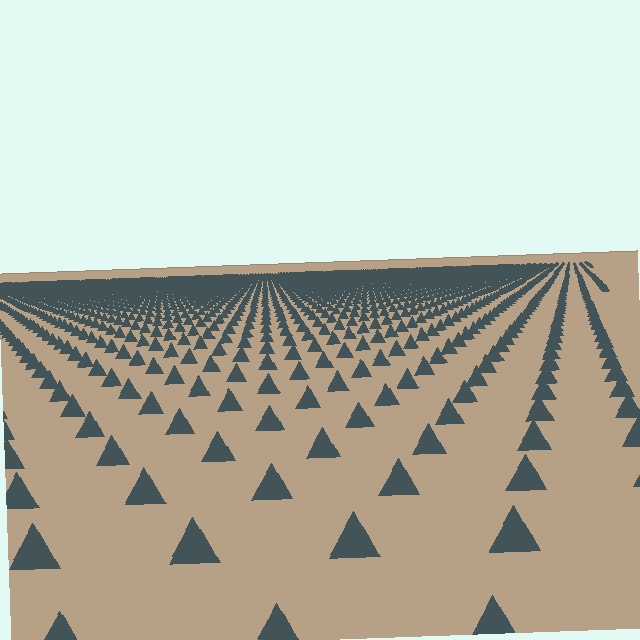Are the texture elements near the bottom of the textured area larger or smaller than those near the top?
Larger. Near the bottom, elements are closer to the viewer and appear at a bigger on-screen size.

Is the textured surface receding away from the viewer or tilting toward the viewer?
The surface is receding away from the viewer. Texture elements get smaller and denser toward the top.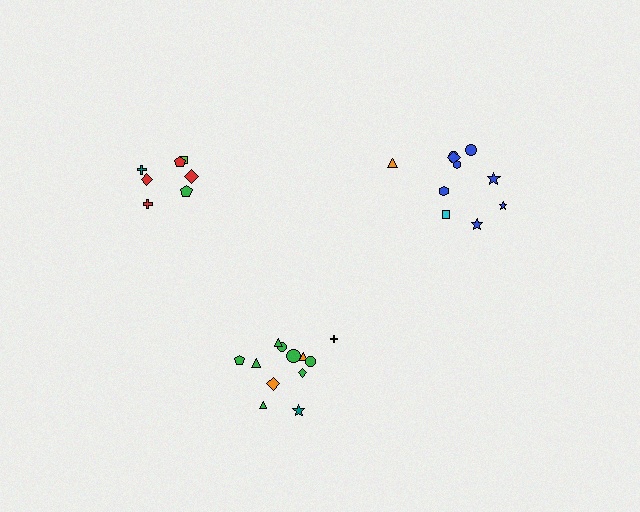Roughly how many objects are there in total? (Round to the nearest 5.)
Roughly 30 objects in total.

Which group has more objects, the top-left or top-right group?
The top-right group.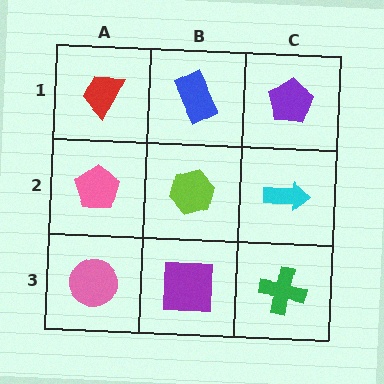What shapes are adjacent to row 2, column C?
A purple pentagon (row 1, column C), a green cross (row 3, column C), a lime hexagon (row 2, column B).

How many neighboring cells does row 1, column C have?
2.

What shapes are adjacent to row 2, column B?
A blue rectangle (row 1, column B), a purple square (row 3, column B), a pink pentagon (row 2, column A), a cyan arrow (row 2, column C).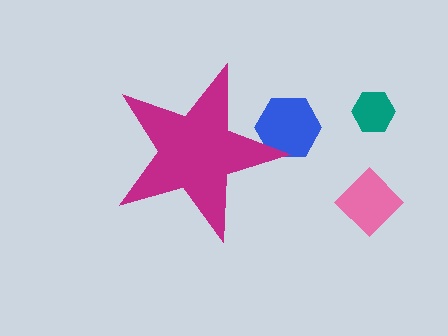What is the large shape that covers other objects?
A magenta star.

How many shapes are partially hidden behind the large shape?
1 shape is partially hidden.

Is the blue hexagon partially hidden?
Yes, the blue hexagon is partially hidden behind the magenta star.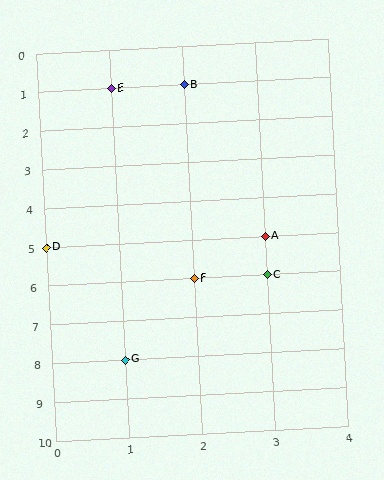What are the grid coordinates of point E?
Point E is at grid coordinates (1, 1).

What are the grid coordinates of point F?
Point F is at grid coordinates (2, 6).